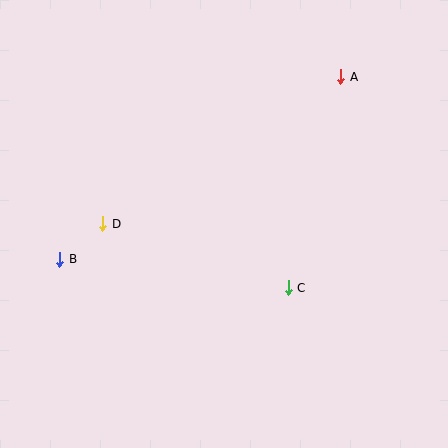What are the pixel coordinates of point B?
Point B is at (60, 259).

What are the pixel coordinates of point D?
Point D is at (103, 224).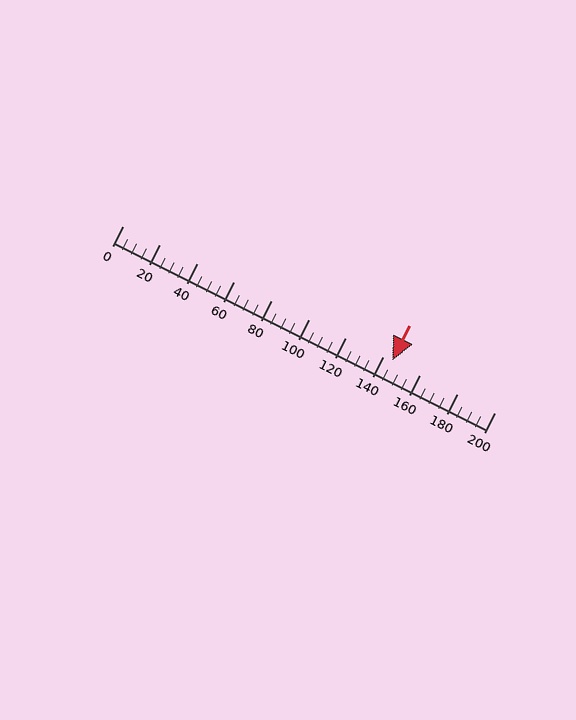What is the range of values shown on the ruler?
The ruler shows values from 0 to 200.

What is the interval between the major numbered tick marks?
The major tick marks are spaced 20 units apart.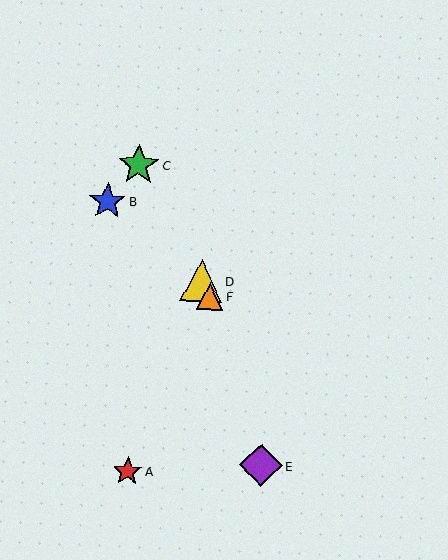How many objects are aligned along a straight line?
3 objects (C, D, F) are aligned along a straight line.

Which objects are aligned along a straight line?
Objects C, D, F are aligned along a straight line.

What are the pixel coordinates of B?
Object B is at (107, 201).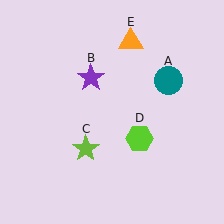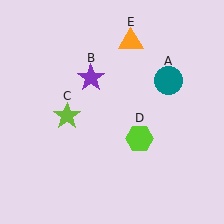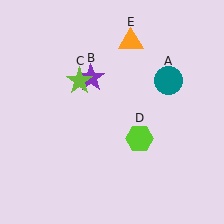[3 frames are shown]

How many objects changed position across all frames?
1 object changed position: lime star (object C).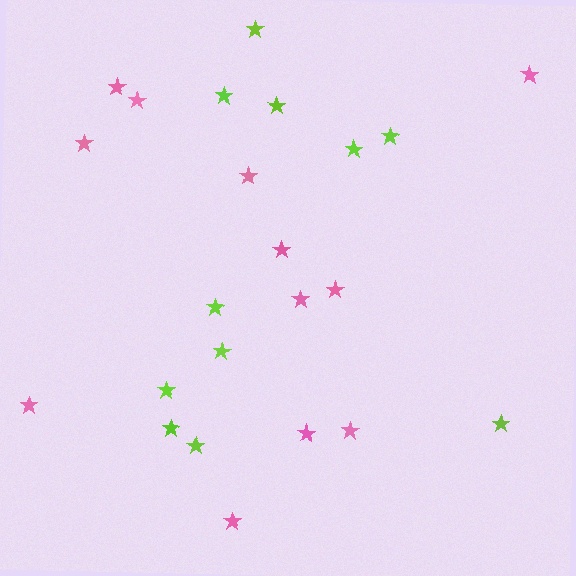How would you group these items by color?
There are 2 groups: one group of lime stars (11) and one group of pink stars (12).